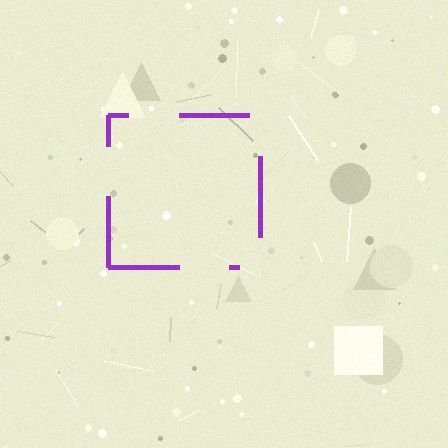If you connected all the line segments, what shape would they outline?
They would outline a square.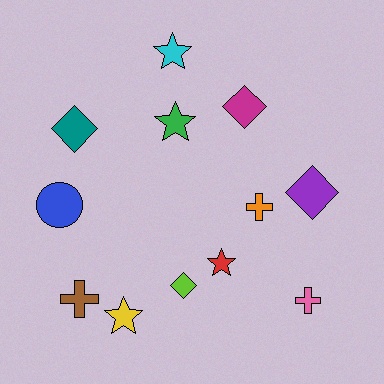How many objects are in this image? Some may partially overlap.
There are 12 objects.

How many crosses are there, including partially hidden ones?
There are 3 crosses.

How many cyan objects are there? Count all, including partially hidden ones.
There is 1 cyan object.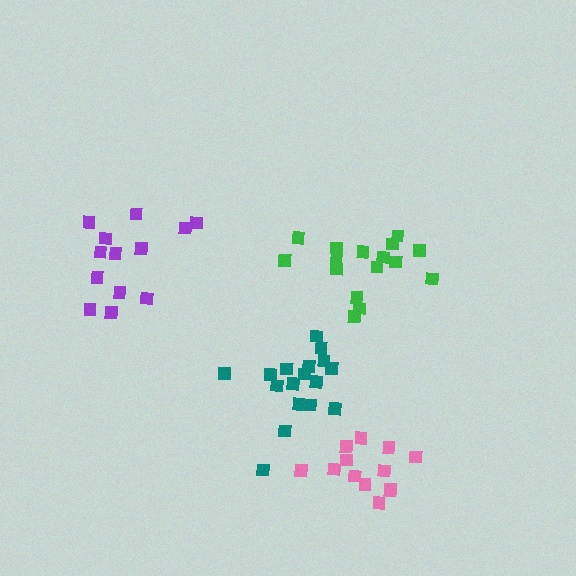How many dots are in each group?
Group 1: 13 dots, Group 2: 16 dots, Group 3: 17 dots, Group 4: 13 dots (59 total).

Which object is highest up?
The green cluster is topmost.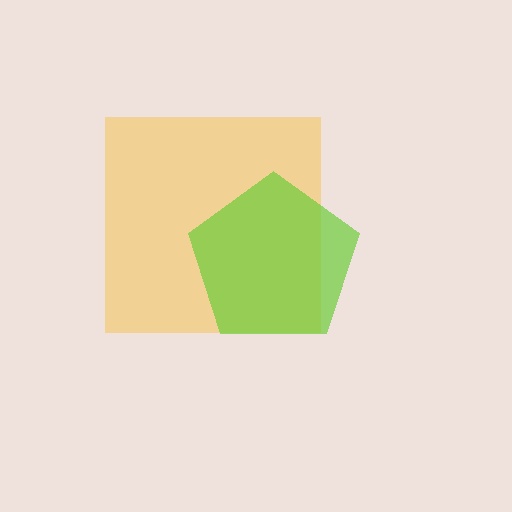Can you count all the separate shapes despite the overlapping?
Yes, there are 2 separate shapes.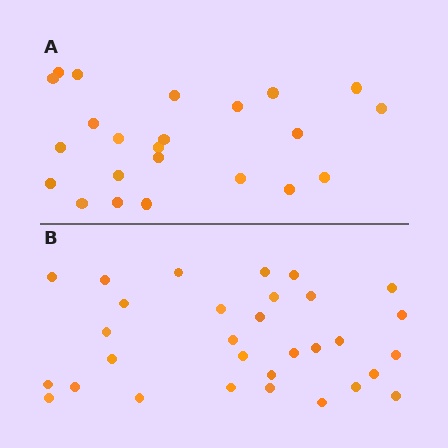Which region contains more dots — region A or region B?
Region B (the bottom region) has more dots.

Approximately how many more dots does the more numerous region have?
Region B has roughly 8 or so more dots than region A.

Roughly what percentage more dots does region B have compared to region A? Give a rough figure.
About 35% more.